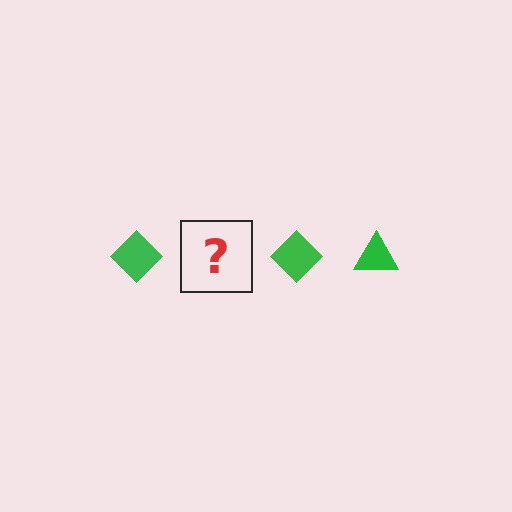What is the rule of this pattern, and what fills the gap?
The rule is that the pattern cycles through diamond, triangle shapes in green. The gap should be filled with a green triangle.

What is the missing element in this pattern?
The missing element is a green triangle.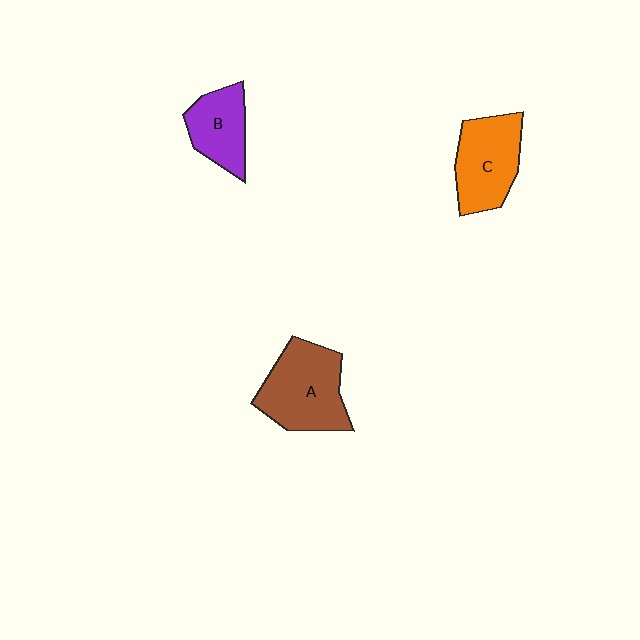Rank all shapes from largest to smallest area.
From largest to smallest: A (brown), C (orange), B (purple).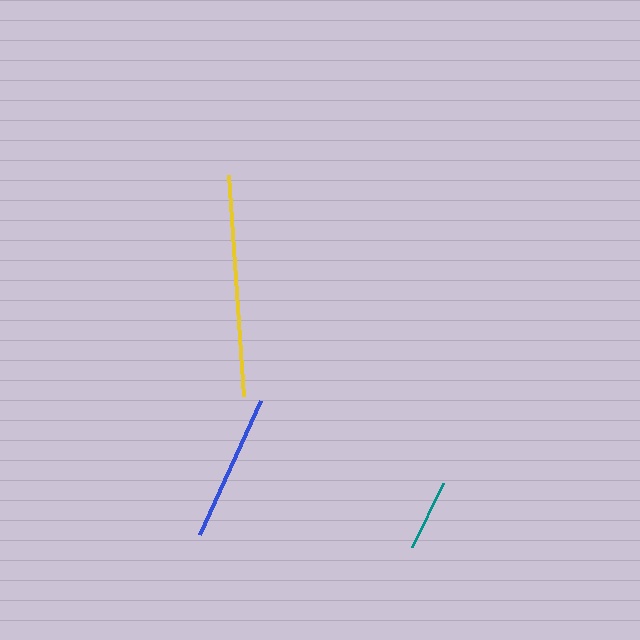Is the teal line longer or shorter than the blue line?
The blue line is longer than the teal line.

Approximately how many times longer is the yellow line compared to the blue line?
The yellow line is approximately 1.5 times the length of the blue line.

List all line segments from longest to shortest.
From longest to shortest: yellow, blue, teal.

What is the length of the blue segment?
The blue segment is approximately 147 pixels long.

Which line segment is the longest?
The yellow line is the longest at approximately 221 pixels.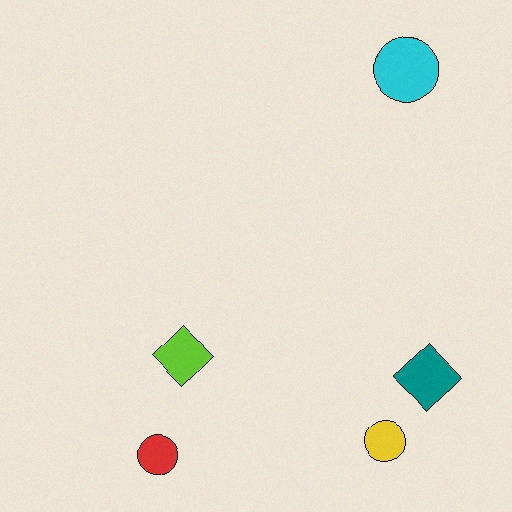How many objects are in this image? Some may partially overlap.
There are 5 objects.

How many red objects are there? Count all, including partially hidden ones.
There is 1 red object.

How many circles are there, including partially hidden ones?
There are 3 circles.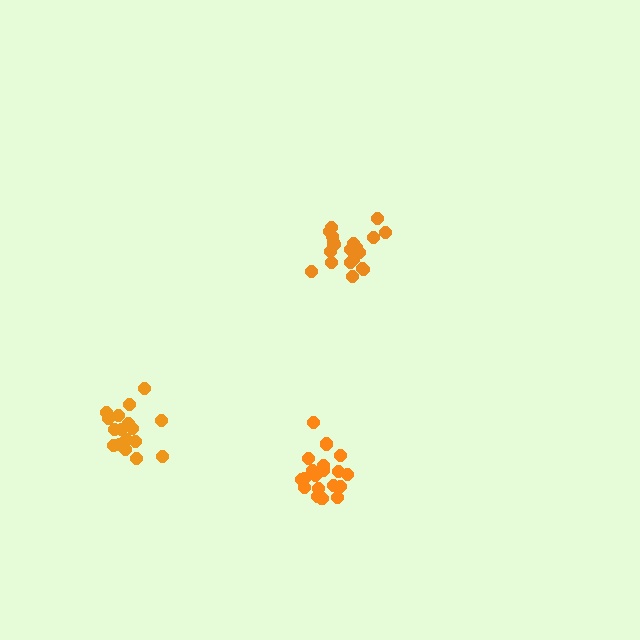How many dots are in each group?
Group 1: 17 dots, Group 2: 21 dots, Group 3: 20 dots (58 total).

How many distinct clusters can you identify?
There are 3 distinct clusters.